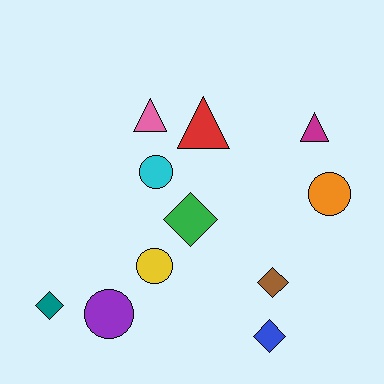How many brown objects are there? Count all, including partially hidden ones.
There is 1 brown object.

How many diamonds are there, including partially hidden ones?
There are 4 diamonds.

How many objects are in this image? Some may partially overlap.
There are 11 objects.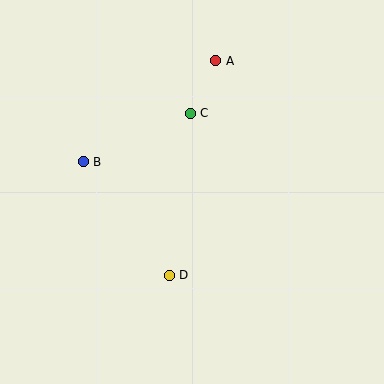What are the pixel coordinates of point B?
Point B is at (83, 162).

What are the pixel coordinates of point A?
Point A is at (216, 61).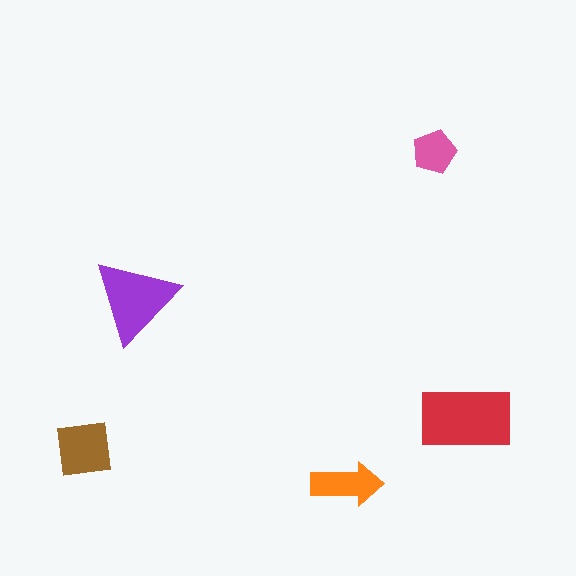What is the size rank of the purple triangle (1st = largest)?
2nd.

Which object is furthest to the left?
The brown square is leftmost.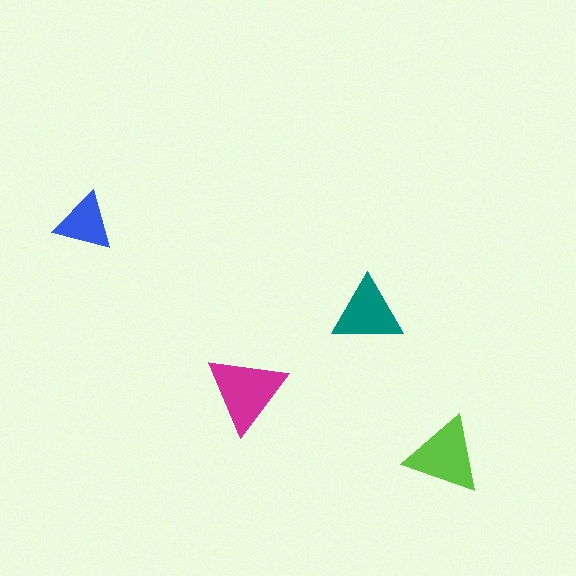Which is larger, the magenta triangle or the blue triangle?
The magenta one.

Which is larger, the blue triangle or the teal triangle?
The teal one.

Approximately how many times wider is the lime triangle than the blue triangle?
About 1.5 times wider.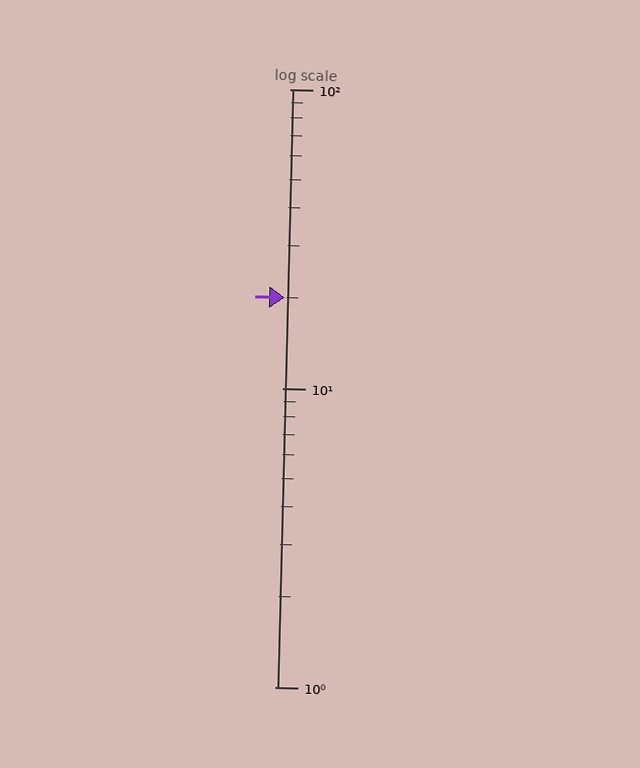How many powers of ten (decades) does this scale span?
The scale spans 2 decades, from 1 to 100.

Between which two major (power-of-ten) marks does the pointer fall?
The pointer is between 10 and 100.